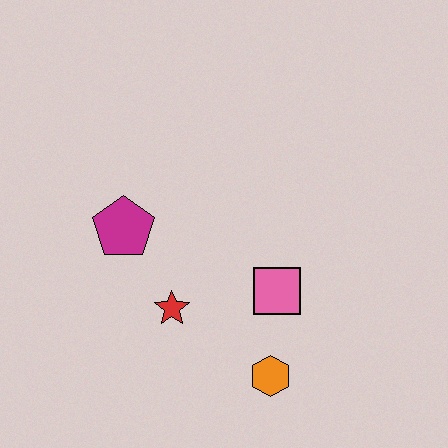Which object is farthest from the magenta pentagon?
The orange hexagon is farthest from the magenta pentagon.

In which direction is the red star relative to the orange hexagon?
The red star is to the left of the orange hexagon.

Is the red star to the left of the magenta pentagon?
No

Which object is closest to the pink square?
The orange hexagon is closest to the pink square.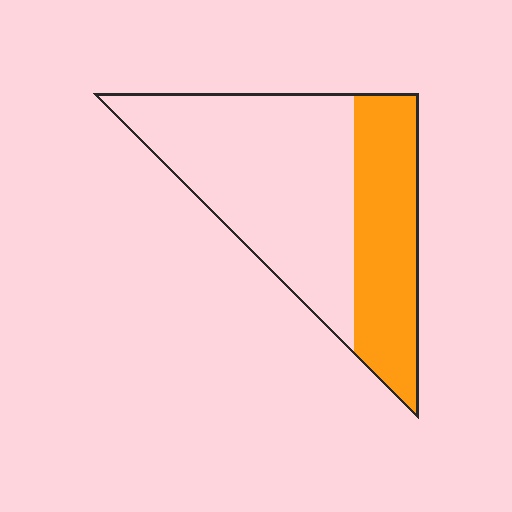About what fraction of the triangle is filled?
About three eighths (3/8).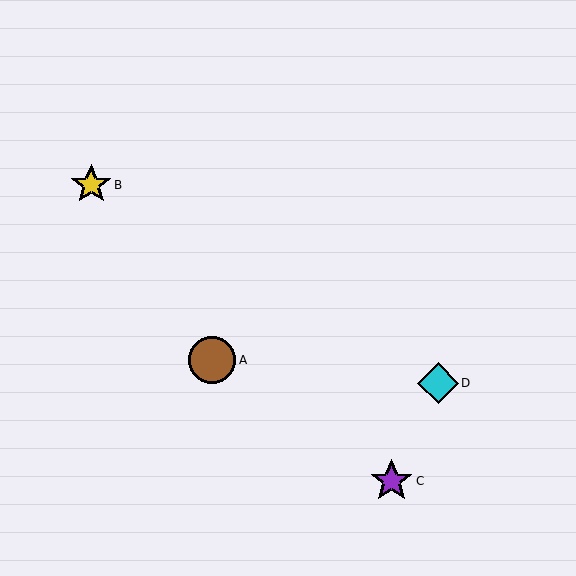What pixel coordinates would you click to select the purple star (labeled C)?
Click at (391, 481) to select the purple star C.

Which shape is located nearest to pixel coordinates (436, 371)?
The cyan diamond (labeled D) at (438, 383) is nearest to that location.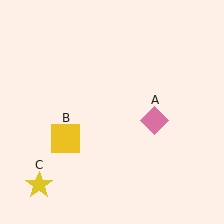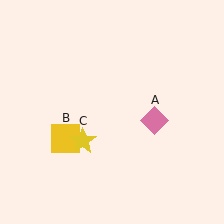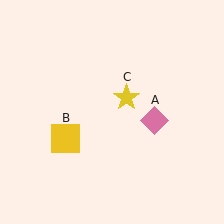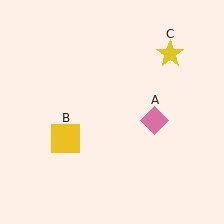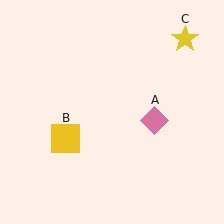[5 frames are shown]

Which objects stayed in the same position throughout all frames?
Pink diamond (object A) and yellow square (object B) remained stationary.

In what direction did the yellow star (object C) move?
The yellow star (object C) moved up and to the right.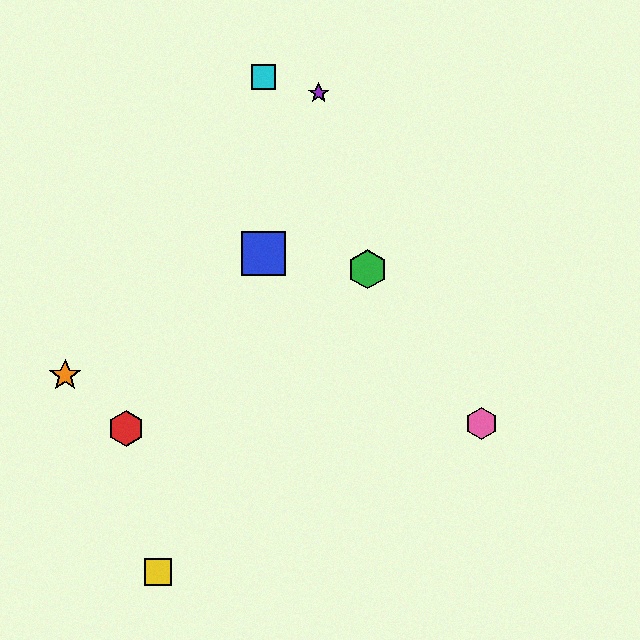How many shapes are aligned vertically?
2 shapes (the blue square, the cyan square) are aligned vertically.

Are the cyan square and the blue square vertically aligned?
Yes, both are at x≈263.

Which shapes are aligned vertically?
The blue square, the cyan square are aligned vertically.